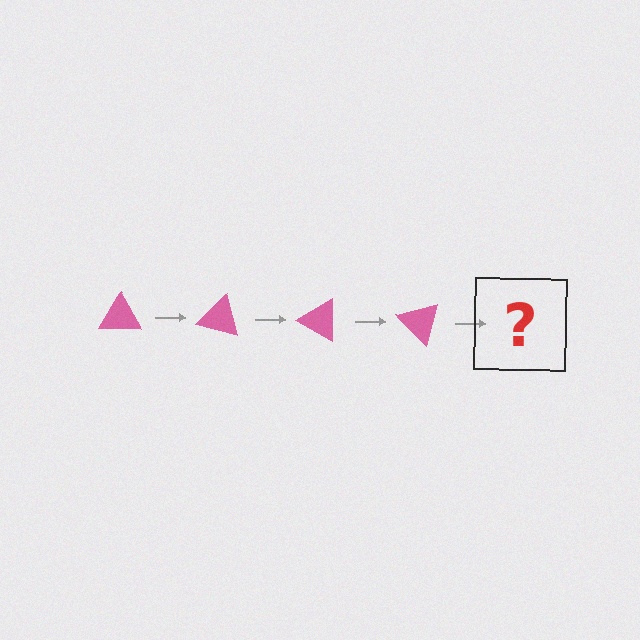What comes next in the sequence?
The next element should be a pink triangle rotated 60 degrees.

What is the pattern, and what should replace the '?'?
The pattern is that the triangle rotates 15 degrees each step. The '?' should be a pink triangle rotated 60 degrees.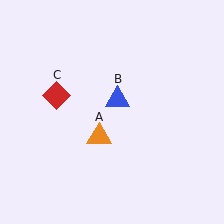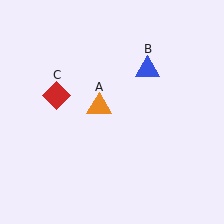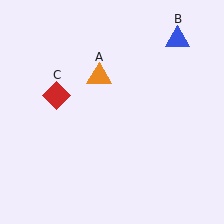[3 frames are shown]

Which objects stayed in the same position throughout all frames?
Red diamond (object C) remained stationary.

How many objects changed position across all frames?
2 objects changed position: orange triangle (object A), blue triangle (object B).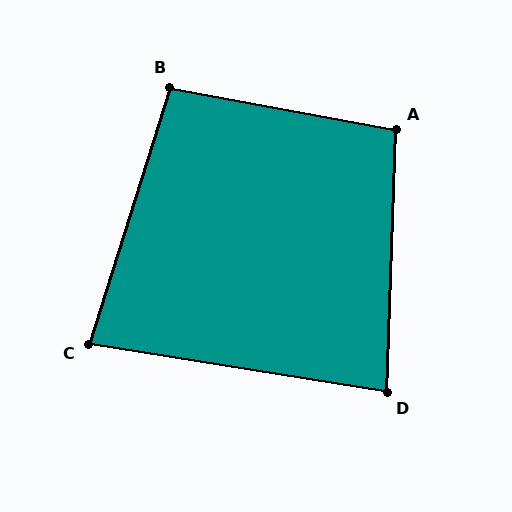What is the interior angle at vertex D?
Approximately 83 degrees (acute).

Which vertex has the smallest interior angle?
C, at approximately 82 degrees.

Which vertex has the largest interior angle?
A, at approximately 98 degrees.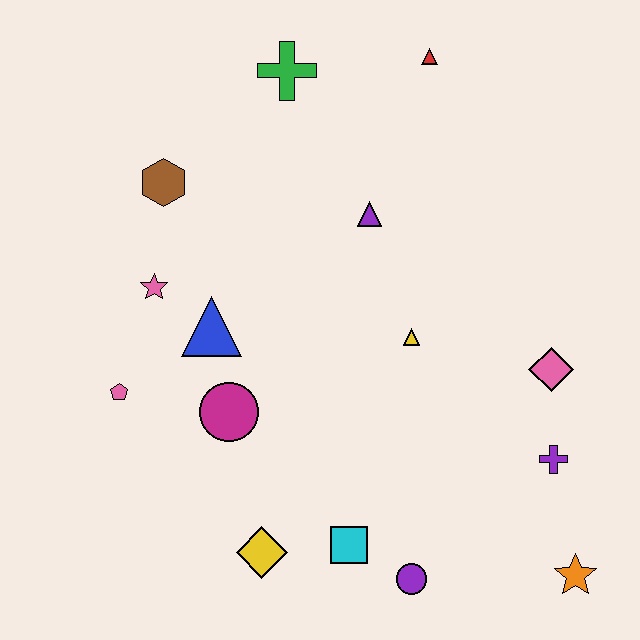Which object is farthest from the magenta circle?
The red triangle is farthest from the magenta circle.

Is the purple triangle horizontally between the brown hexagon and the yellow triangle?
Yes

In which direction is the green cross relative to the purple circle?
The green cross is above the purple circle.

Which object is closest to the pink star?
The blue triangle is closest to the pink star.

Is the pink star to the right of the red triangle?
No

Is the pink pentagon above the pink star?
No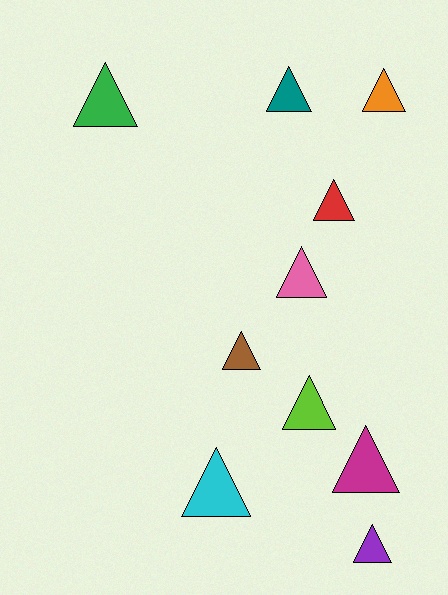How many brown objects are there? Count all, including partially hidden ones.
There is 1 brown object.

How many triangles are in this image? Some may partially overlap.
There are 10 triangles.